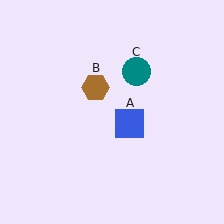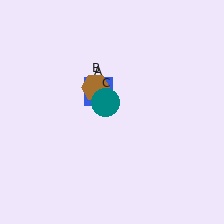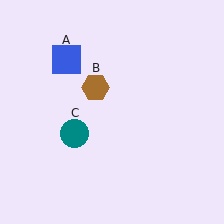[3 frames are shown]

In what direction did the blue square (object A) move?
The blue square (object A) moved up and to the left.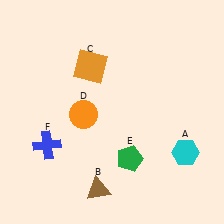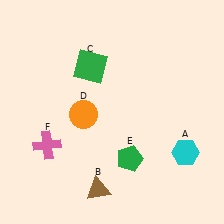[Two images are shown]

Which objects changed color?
C changed from orange to green. F changed from blue to pink.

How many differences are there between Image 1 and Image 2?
There are 2 differences between the two images.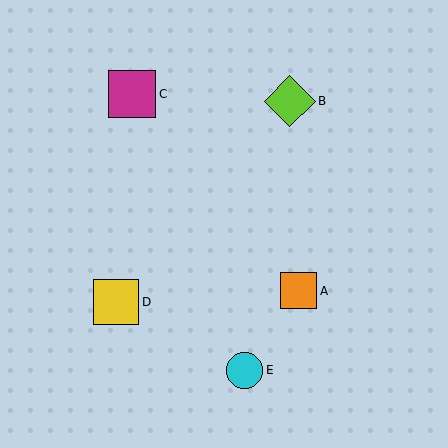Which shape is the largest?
The lime diamond (labeled B) is the largest.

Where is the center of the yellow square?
The center of the yellow square is at (116, 302).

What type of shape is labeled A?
Shape A is an orange square.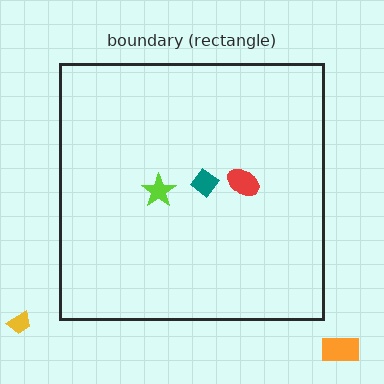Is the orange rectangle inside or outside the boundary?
Outside.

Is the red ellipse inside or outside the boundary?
Inside.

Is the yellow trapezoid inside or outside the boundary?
Outside.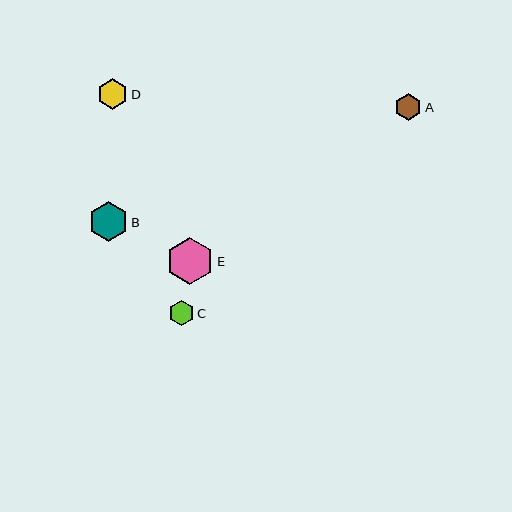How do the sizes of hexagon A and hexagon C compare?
Hexagon A and hexagon C are approximately the same size.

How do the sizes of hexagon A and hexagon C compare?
Hexagon A and hexagon C are approximately the same size.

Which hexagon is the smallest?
Hexagon C is the smallest with a size of approximately 25 pixels.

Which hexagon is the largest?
Hexagon E is the largest with a size of approximately 48 pixels.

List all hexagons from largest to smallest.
From largest to smallest: E, B, D, A, C.